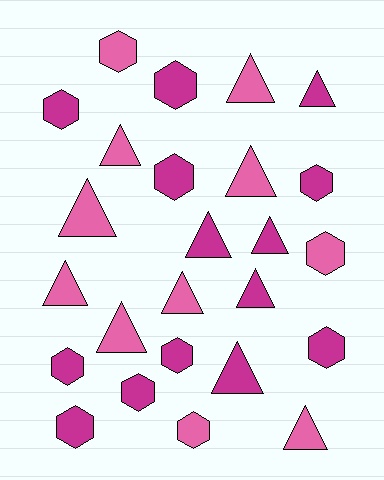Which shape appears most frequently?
Triangle, with 13 objects.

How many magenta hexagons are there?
There are 9 magenta hexagons.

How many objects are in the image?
There are 25 objects.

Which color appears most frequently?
Magenta, with 14 objects.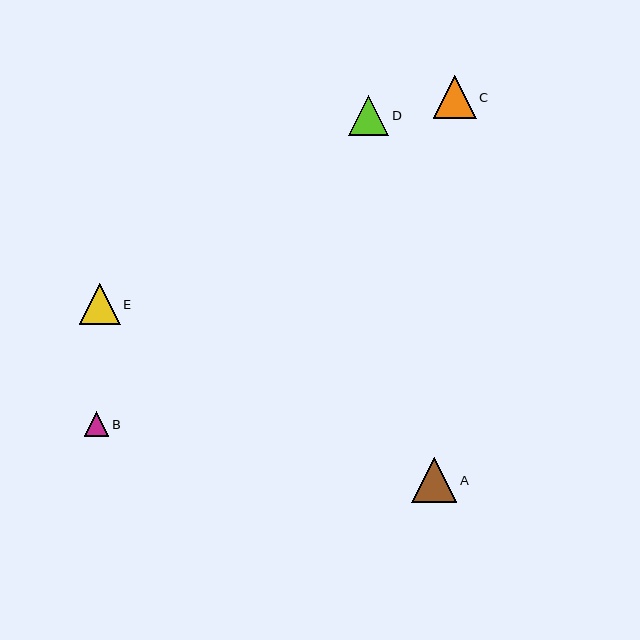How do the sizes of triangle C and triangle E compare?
Triangle C and triangle E are approximately the same size.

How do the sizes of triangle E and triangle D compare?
Triangle E and triangle D are approximately the same size.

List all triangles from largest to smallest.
From largest to smallest: A, C, E, D, B.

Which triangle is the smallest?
Triangle B is the smallest with a size of approximately 25 pixels.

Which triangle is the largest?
Triangle A is the largest with a size of approximately 45 pixels.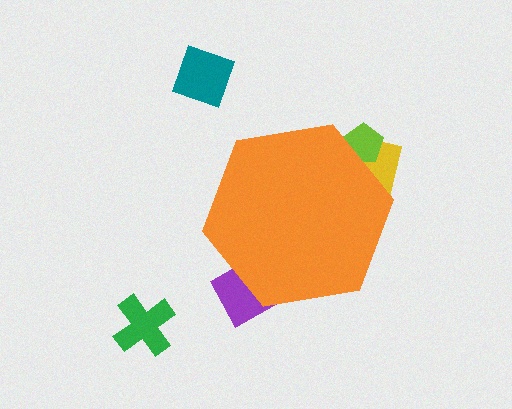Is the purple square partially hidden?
Yes, the purple square is partially hidden behind the orange hexagon.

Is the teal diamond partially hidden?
No, the teal diamond is fully visible.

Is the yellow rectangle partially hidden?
Yes, the yellow rectangle is partially hidden behind the orange hexagon.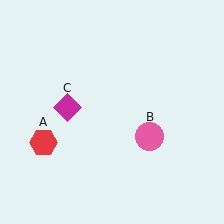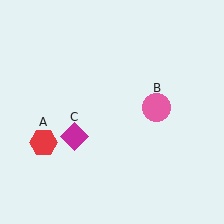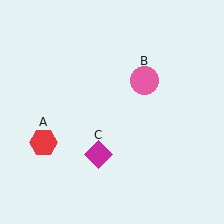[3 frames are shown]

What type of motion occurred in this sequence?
The pink circle (object B), magenta diamond (object C) rotated counterclockwise around the center of the scene.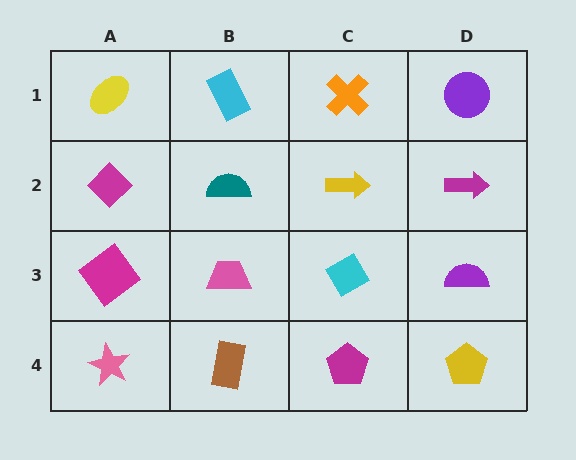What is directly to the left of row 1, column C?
A cyan rectangle.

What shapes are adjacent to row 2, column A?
A yellow ellipse (row 1, column A), a magenta diamond (row 3, column A), a teal semicircle (row 2, column B).